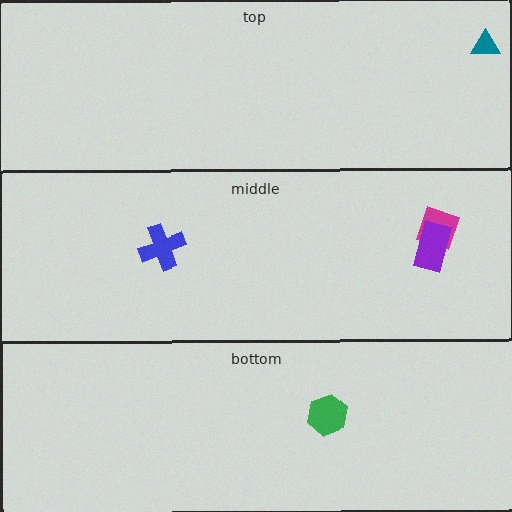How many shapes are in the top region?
1.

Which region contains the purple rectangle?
The middle region.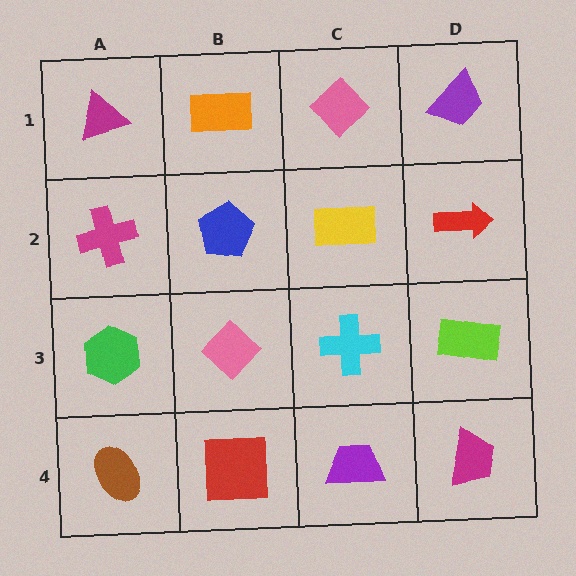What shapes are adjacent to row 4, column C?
A cyan cross (row 3, column C), a red square (row 4, column B), a magenta trapezoid (row 4, column D).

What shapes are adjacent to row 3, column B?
A blue pentagon (row 2, column B), a red square (row 4, column B), a green hexagon (row 3, column A), a cyan cross (row 3, column C).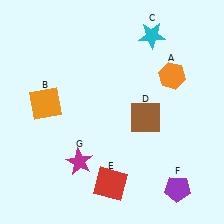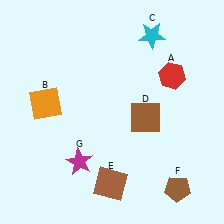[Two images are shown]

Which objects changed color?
A changed from orange to red. E changed from red to brown. F changed from purple to brown.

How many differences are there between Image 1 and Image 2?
There are 3 differences between the two images.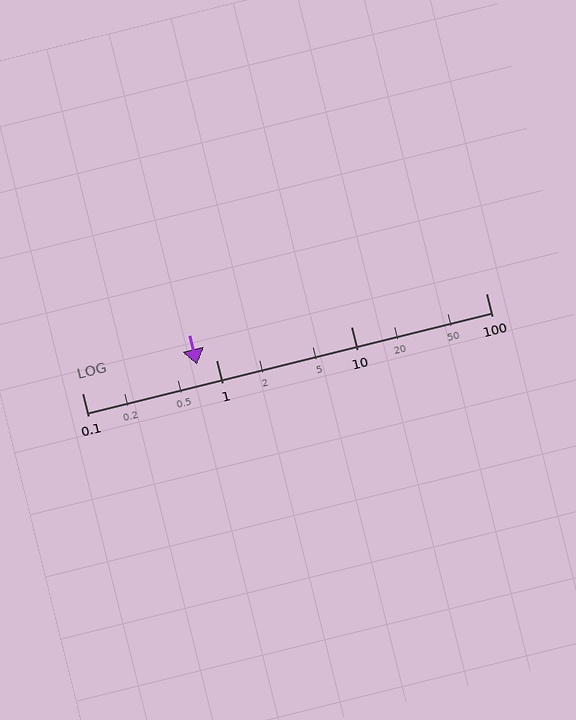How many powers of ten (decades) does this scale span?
The scale spans 3 decades, from 0.1 to 100.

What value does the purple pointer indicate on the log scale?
The pointer indicates approximately 0.71.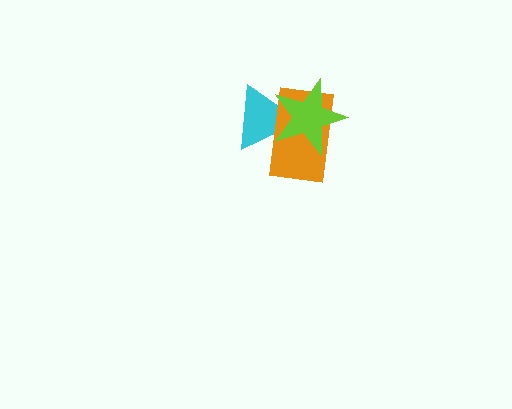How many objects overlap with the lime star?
2 objects overlap with the lime star.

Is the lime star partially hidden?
No, no other shape covers it.